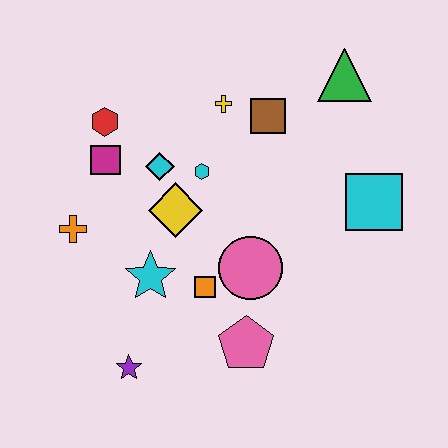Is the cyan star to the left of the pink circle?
Yes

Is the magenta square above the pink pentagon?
Yes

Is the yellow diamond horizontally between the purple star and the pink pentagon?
Yes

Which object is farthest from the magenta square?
The cyan square is farthest from the magenta square.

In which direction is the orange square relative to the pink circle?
The orange square is to the left of the pink circle.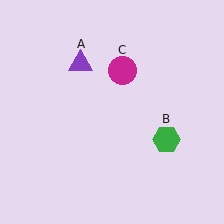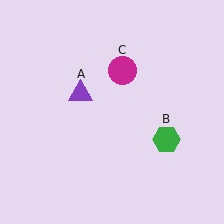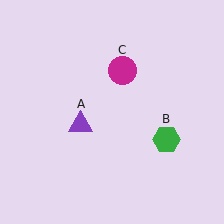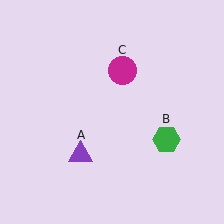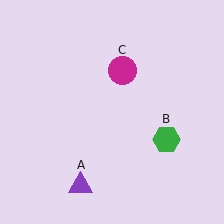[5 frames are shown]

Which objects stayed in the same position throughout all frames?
Green hexagon (object B) and magenta circle (object C) remained stationary.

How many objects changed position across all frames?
1 object changed position: purple triangle (object A).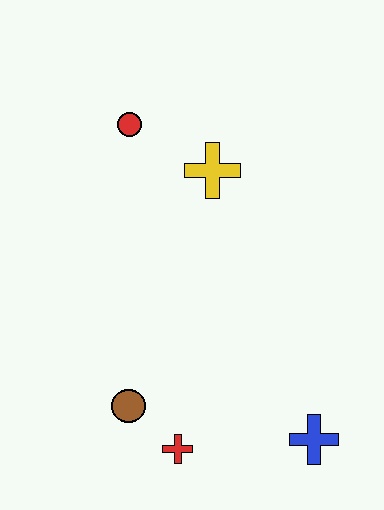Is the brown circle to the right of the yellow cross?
No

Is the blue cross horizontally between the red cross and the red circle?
No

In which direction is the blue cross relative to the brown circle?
The blue cross is to the right of the brown circle.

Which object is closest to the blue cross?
The red cross is closest to the blue cross.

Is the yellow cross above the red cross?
Yes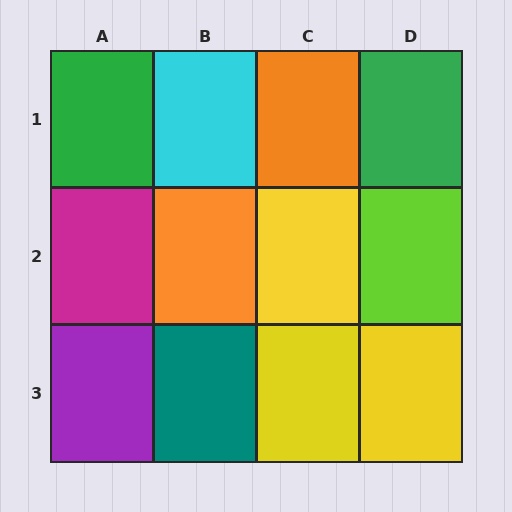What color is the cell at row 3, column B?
Teal.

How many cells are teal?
1 cell is teal.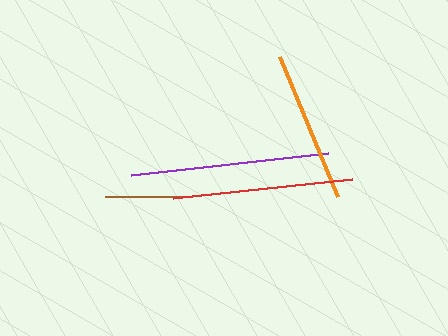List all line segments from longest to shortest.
From longest to shortest: purple, red, orange, brown.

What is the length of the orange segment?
The orange segment is approximately 152 pixels long.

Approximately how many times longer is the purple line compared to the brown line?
The purple line is approximately 2.4 times the length of the brown line.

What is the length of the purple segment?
The purple segment is approximately 198 pixels long.